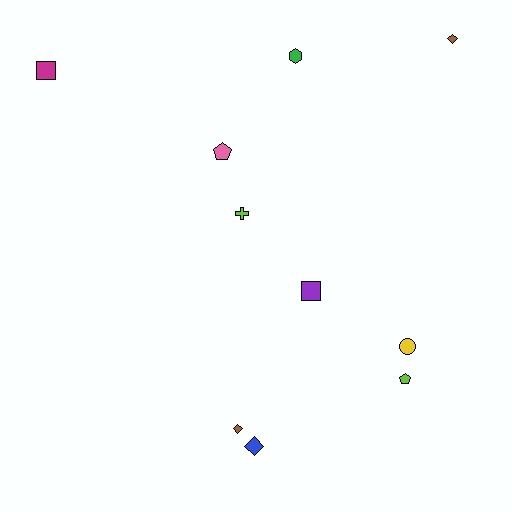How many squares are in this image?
There are 2 squares.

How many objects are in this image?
There are 10 objects.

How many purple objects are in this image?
There is 1 purple object.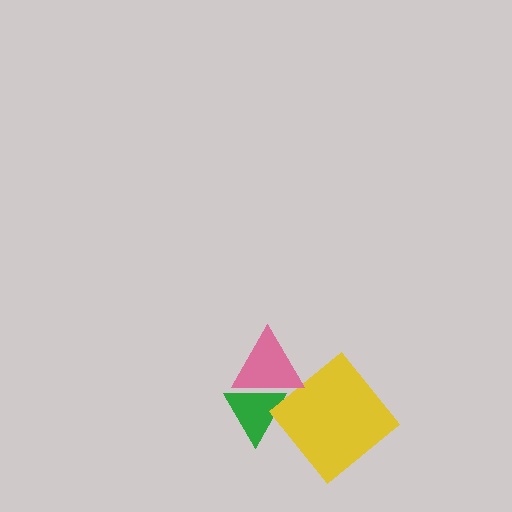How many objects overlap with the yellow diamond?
0 objects overlap with the yellow diamond.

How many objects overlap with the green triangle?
1 object overlaps with the green triangle.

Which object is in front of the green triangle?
The pink triangle is in front of the green triangle.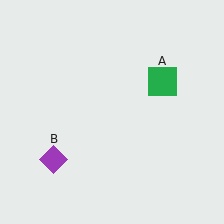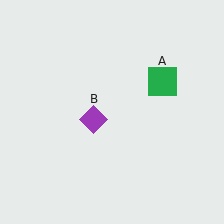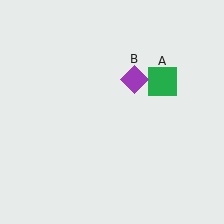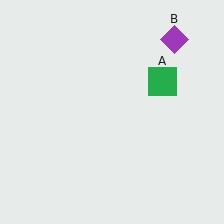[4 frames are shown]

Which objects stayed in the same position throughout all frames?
Green square (object A) remained stationary.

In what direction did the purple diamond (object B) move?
The purple diamond (object B) moved up and to the right.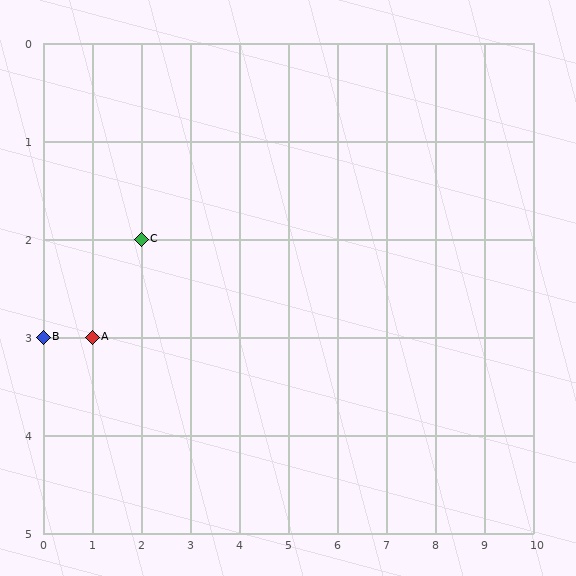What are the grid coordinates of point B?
Point B is at grid coordinates (0, 3).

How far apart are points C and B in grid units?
Points C and B are 2 columns and 1 row apart (about 2.2 grid units diagonally).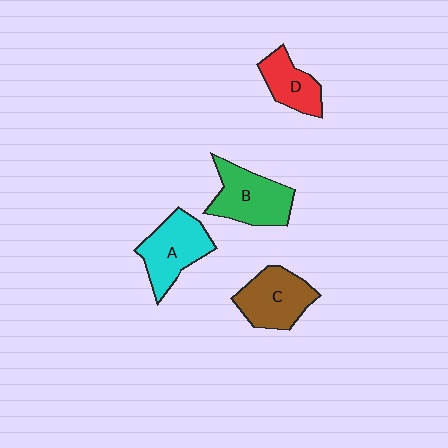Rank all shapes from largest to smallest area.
From largest to smallest: B (green), A (cyan), C (brown), D (red).